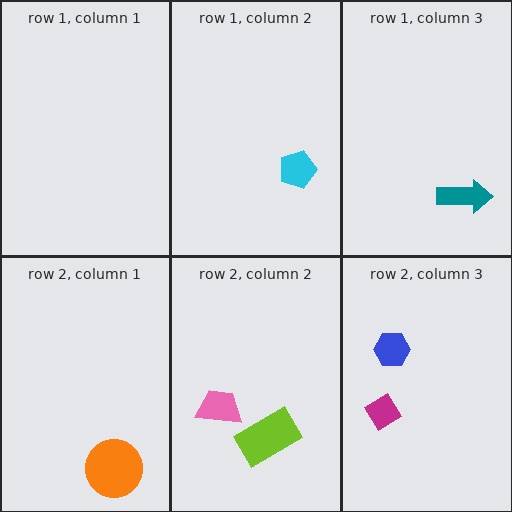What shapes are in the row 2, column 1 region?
The orange circle.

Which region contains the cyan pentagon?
The row 1, column 2 region.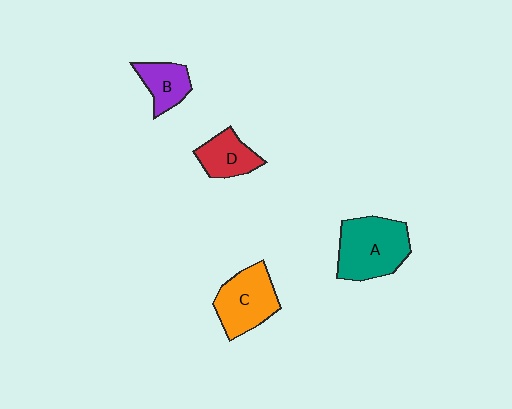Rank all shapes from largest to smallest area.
From largest to smallest: A (teal), C (orange), D (red), B (purple).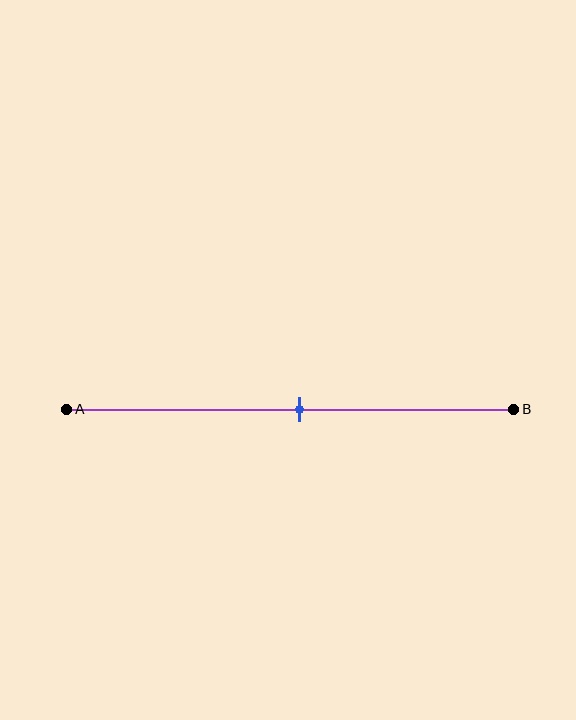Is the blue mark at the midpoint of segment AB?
Yes, the mark is approximately at the midpoint.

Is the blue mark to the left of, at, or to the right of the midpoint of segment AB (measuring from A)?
The blue mark is approximately at the midpoint of segment AB.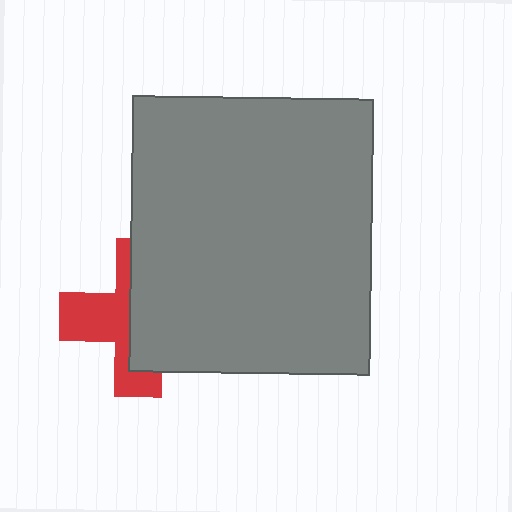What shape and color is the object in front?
The object in front is a gray rectangle.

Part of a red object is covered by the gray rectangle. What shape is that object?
It is a cross.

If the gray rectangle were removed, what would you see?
You would see the complete red cross.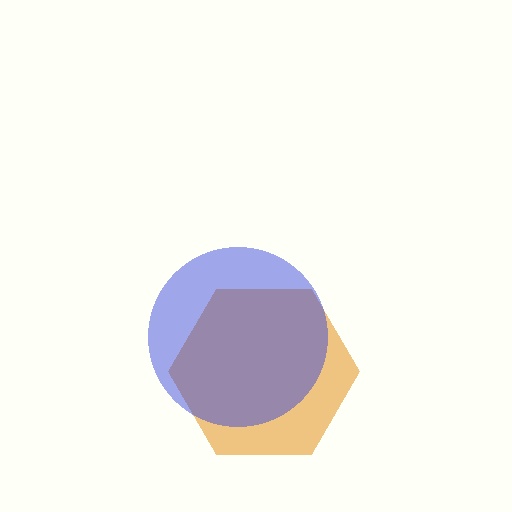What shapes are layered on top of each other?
The layered shapes are: an orange hexagon, a blue circle.